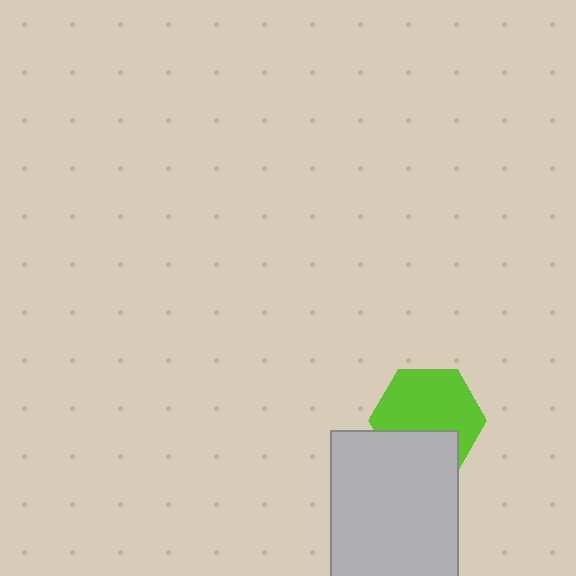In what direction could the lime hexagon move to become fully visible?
The lime hexagon could move up. That would shift it out from behind the light gray rectangle entirely.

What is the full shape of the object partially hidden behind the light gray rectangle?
The partially hidden object is a lime hexagon.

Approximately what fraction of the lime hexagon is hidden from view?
Roughly 34% of the lime hexagon is hidden behind the light gray rectangle.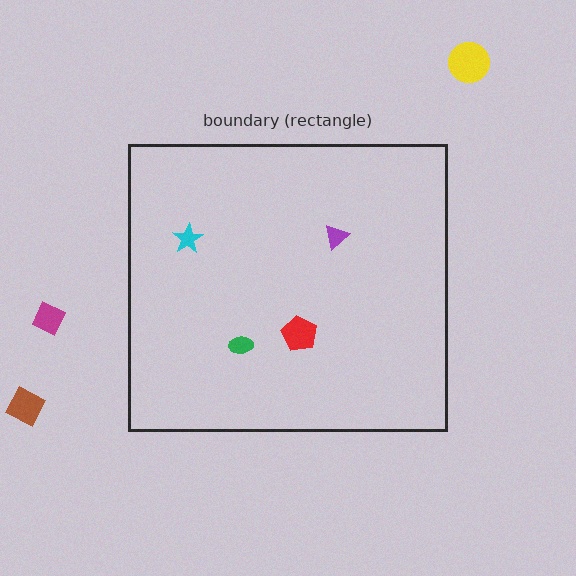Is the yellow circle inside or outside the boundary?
Outside.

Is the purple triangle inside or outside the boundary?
Inside.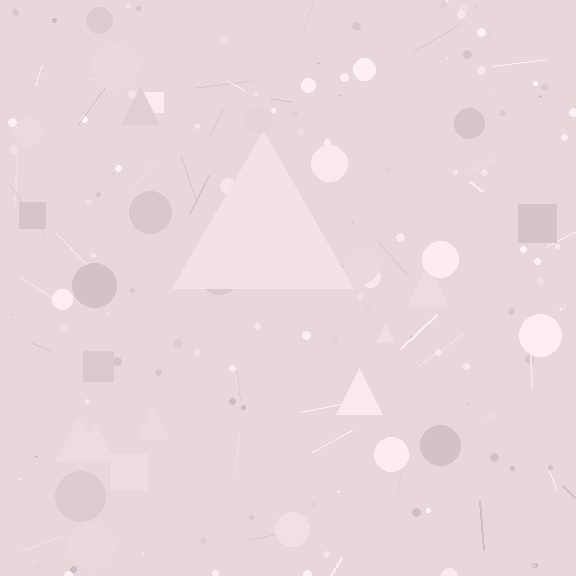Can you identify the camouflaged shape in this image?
The camouflaged shape is a triangle.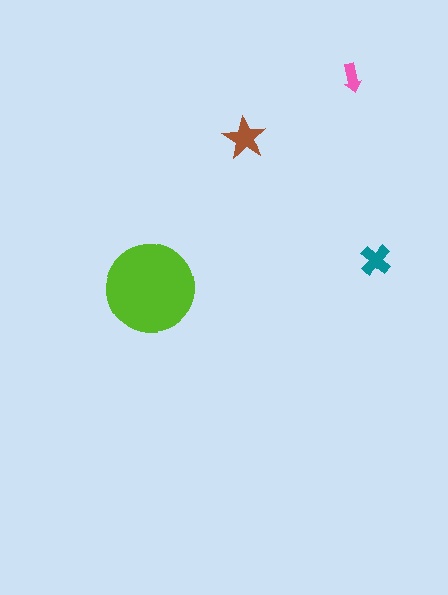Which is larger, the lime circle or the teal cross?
The lime circle.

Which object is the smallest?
The pink arrow.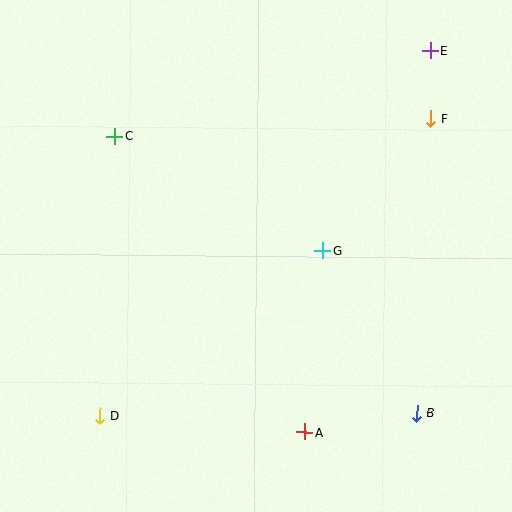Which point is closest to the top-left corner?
Point C is closest to the top-left corner.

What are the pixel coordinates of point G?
Point G is at (323, 251).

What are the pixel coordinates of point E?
Point E is at (430, 51).